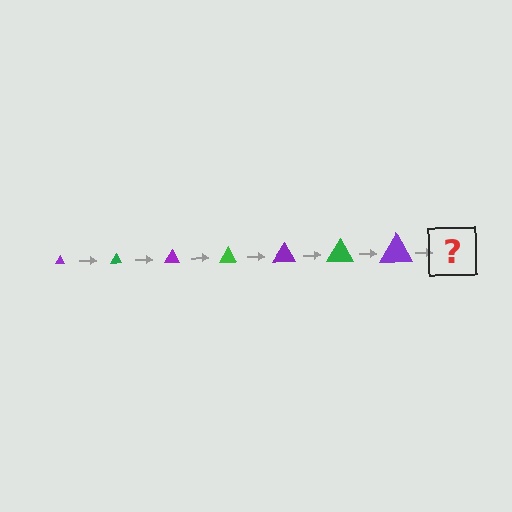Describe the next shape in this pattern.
It should be a green triangle, larger than the previous one.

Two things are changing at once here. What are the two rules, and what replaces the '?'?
The two rules are that the triangle grows larger each step and the color cycles through purple and green. The '?' should be a green triangle, larger than the previous one.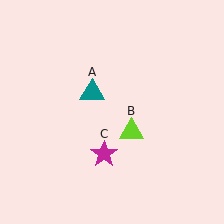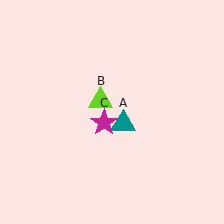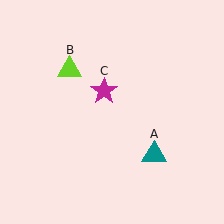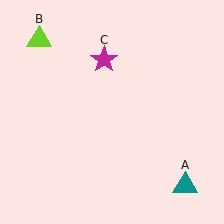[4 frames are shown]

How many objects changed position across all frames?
3 objects changed position: teal triangle (object A), lime triangle (object B), magenta star (object C).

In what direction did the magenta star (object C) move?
The magenta star (object C) moved up.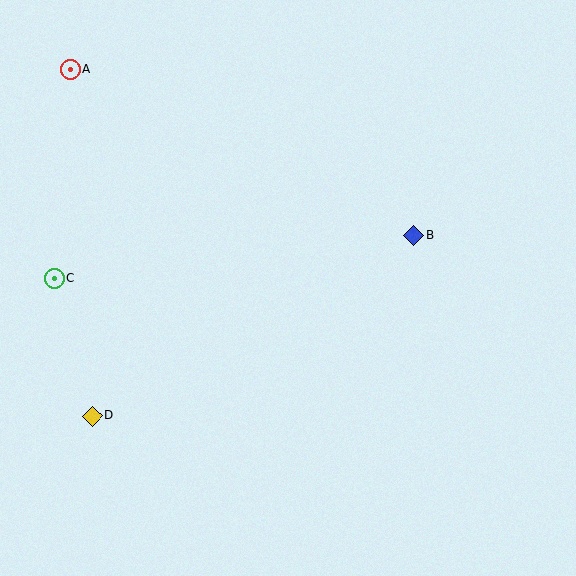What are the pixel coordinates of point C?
Point C is at (54, 278).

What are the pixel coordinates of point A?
Point A is at (70, 69).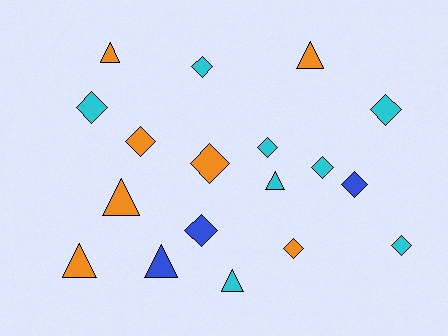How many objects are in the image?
There are 18 objects.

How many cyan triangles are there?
There are 2 cyan triangles.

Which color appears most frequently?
Cyan, with 8 objects.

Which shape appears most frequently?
Diamond, with 11 objects.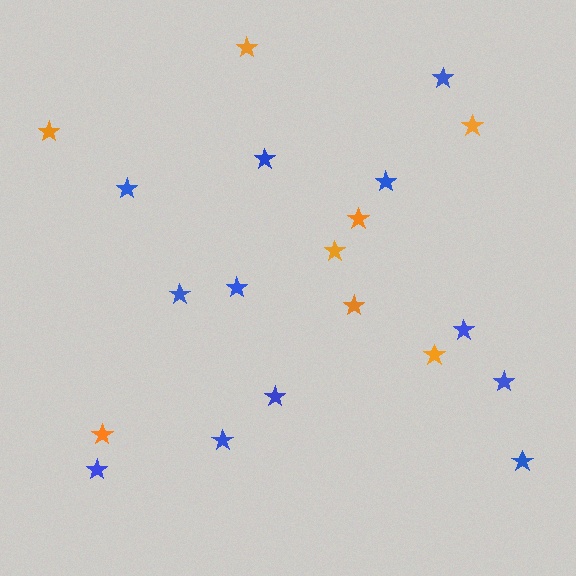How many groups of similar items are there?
There are 2 groups: one group of blue stars (12) and one group of orange stars (8).